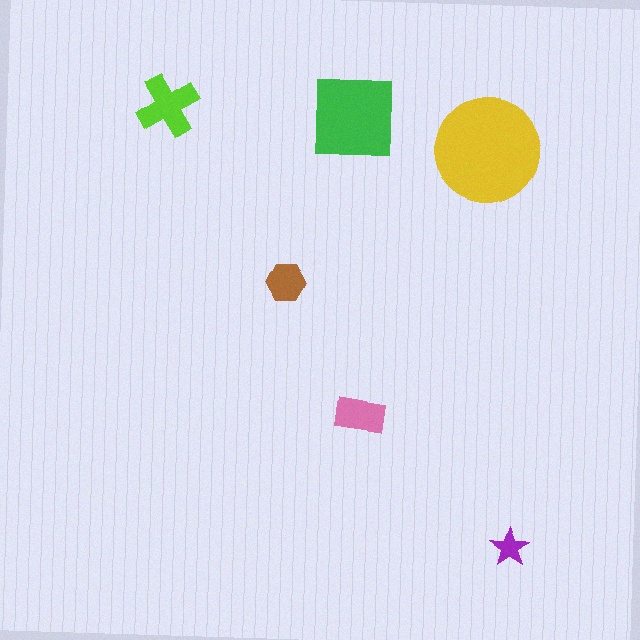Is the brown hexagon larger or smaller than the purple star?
Larger.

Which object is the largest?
The yellow circle.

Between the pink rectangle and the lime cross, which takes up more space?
The lime cross.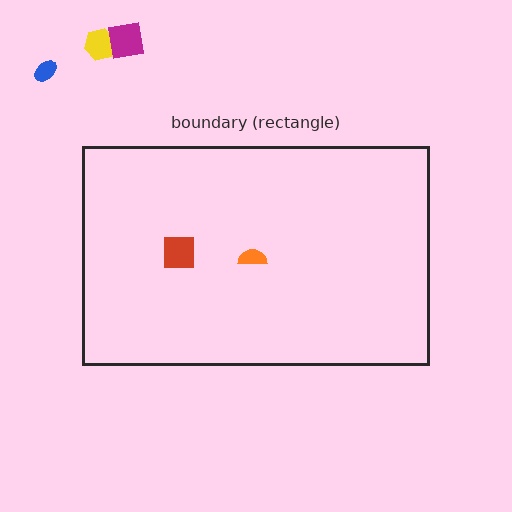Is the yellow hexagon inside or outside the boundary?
Outside.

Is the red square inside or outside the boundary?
Inside.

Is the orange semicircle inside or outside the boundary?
Inside.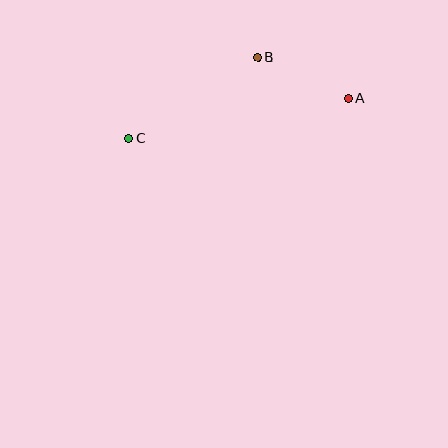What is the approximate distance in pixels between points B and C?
The distance between B and C is approximately 152 pixels.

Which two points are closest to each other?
Points A and B are closest to each other.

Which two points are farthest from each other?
Points A and C are farthest from each other.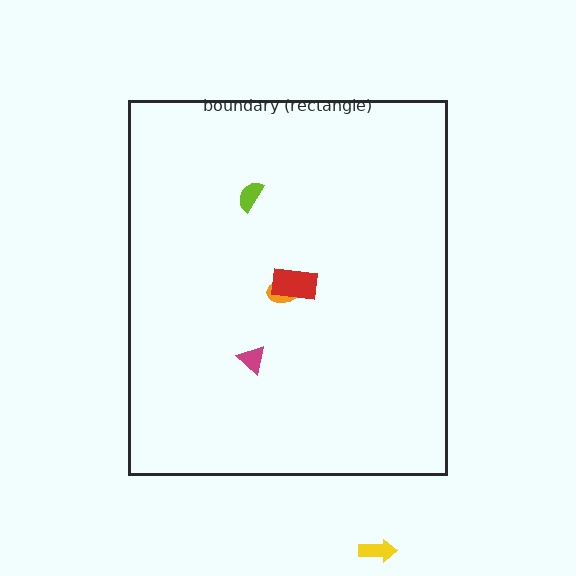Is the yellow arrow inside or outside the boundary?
Outside.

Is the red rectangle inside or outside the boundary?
Inside.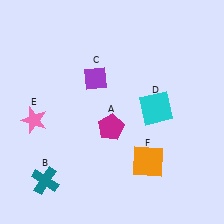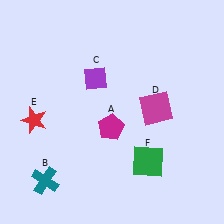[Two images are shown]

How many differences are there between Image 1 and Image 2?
There are 3 differences between the two images.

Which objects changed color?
D changed from cyan to magenta. E changed from pink to red. F changed from orange to green.